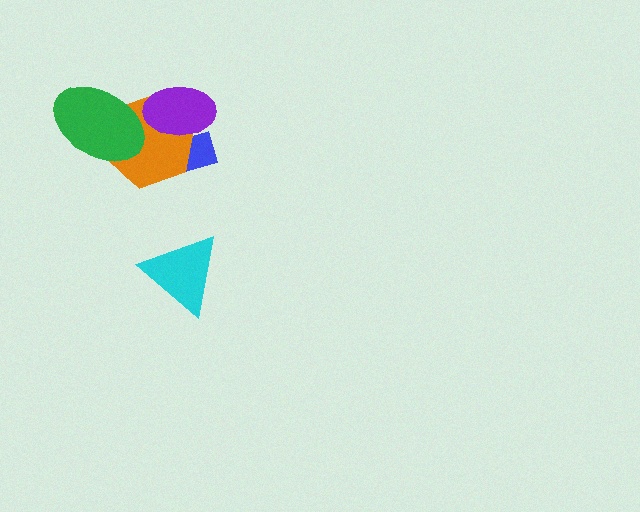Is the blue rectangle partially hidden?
Yes, it is partially covered by another shape.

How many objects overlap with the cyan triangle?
0 objects overlap with the cyan triangle.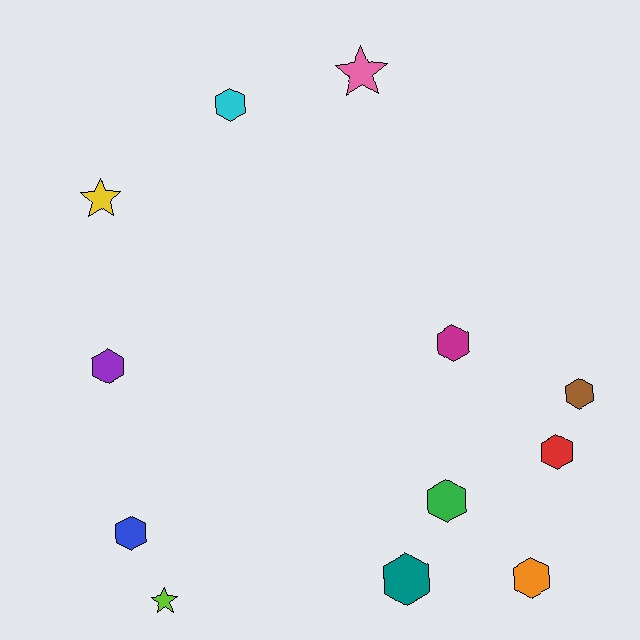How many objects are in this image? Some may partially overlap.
There are 12 objects.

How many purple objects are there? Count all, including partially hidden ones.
There is 1 purple object.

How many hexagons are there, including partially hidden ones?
There are 9 hexagons.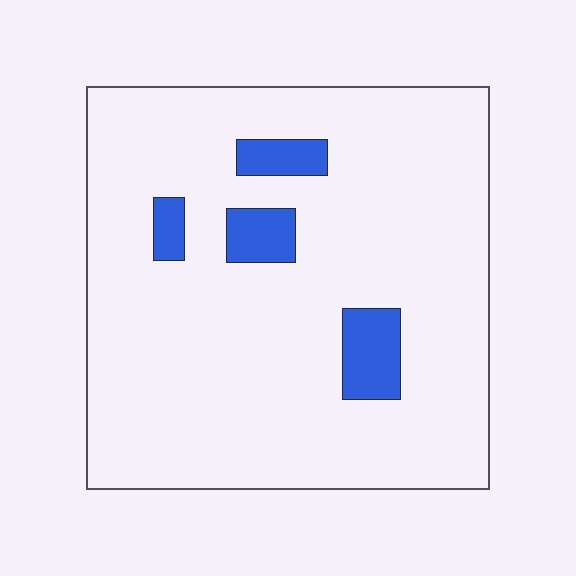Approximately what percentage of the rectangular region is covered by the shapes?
Approximately 10%.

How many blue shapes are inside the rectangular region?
4.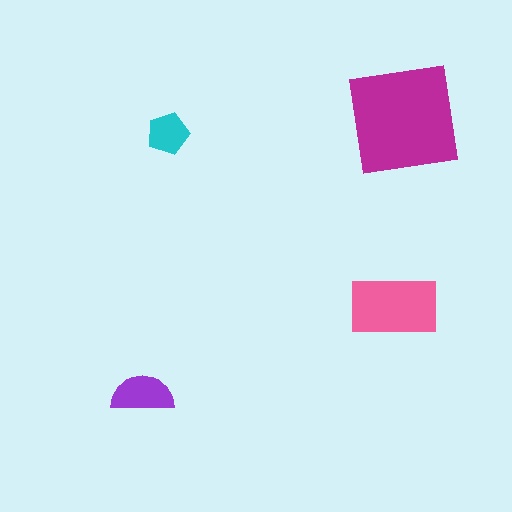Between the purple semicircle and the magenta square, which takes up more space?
The magenta square.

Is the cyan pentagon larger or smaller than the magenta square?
Smaller.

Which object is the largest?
The magenta square.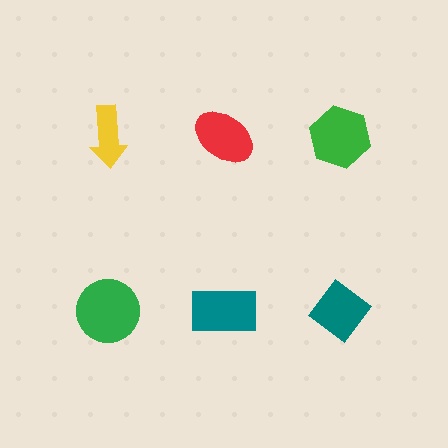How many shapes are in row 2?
3 shapes.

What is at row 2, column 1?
A green circle.